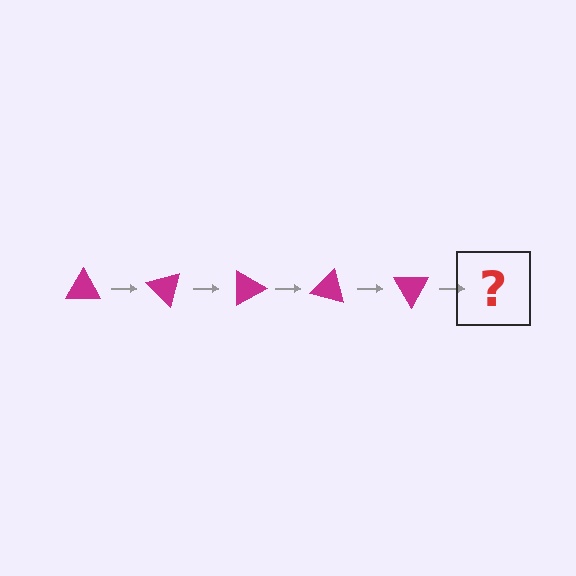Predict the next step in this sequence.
The next step is a magenta triangle rotated 225 degrees.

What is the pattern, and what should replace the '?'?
The pattern is that the triangle rotates 45 degrees each step. The '?' should be a magenta triangle rotated 225 degrees.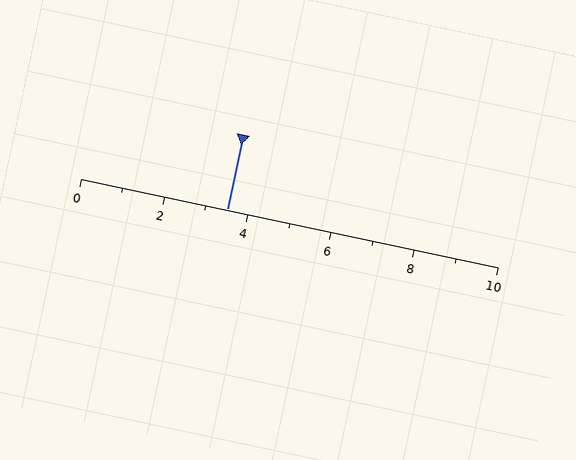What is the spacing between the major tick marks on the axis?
The major ticks are spaced 2 apart.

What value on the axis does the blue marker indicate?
The marker indicates approximately 3.5.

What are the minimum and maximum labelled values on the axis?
The axis runs from 0 to 10.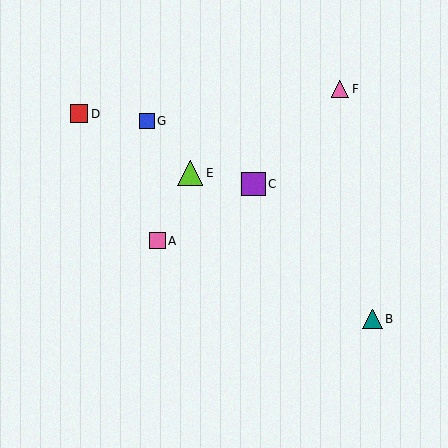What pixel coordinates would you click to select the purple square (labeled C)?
Click at (254, 184) to select the purple square C.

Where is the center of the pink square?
The center of the pink square is at (157, 241).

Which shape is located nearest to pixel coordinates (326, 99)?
The pink triangle (labeled F) at (340, 89) is nearest to that location.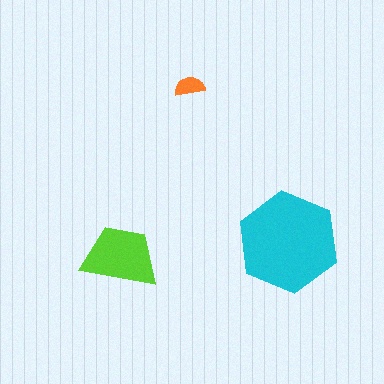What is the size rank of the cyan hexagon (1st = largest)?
1st.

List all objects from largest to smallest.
The cyan hexagon, the lime trapezoid, the orange semicircle.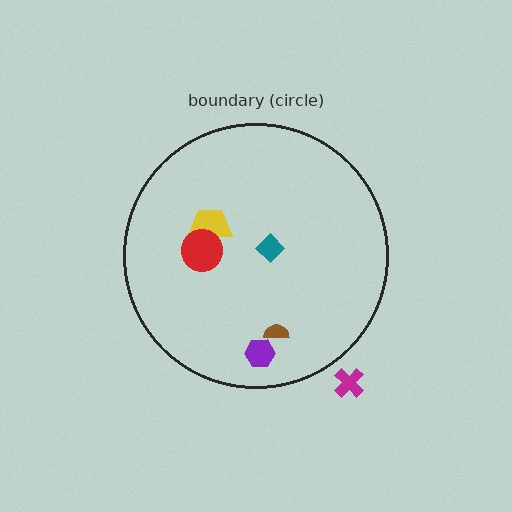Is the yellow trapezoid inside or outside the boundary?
Inside.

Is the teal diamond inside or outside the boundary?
Inside.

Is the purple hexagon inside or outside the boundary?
Inside.